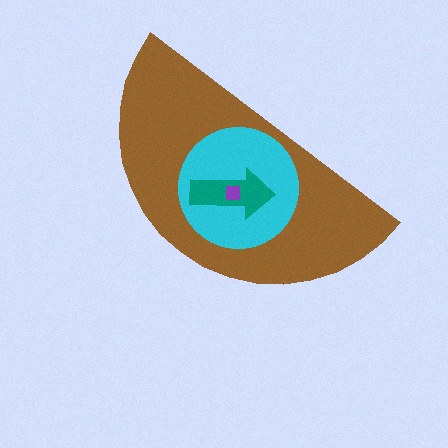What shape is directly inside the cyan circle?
The teal arrow.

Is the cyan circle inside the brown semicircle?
Yes.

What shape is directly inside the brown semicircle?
The cyan circle.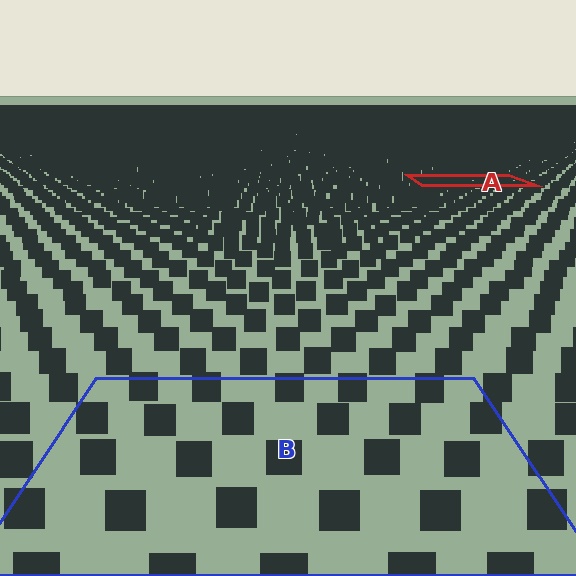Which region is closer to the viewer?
Region B is closer. The texture elements there are larger and more spread out.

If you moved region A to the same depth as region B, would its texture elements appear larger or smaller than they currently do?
They would appear larger. At a closer depth, the same texture elements are projected at a bigger on-screen size.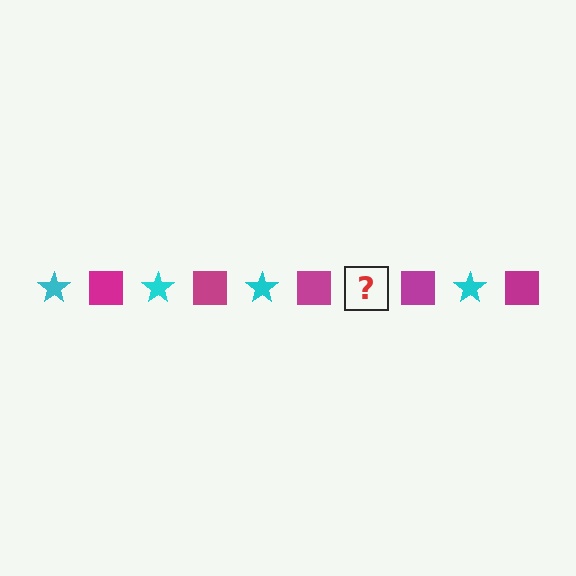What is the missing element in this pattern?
The missing element is a cyan star.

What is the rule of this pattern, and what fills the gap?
The rule is that the pattern alternates between cyan star and magenta square. The gap should be filled with a cyan star.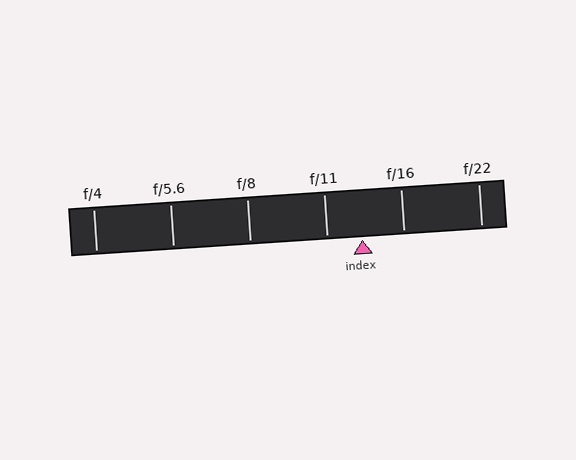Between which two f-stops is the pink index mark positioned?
The index mark is between f/11 and f/16.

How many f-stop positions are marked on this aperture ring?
There are 6 f-stop positions marked.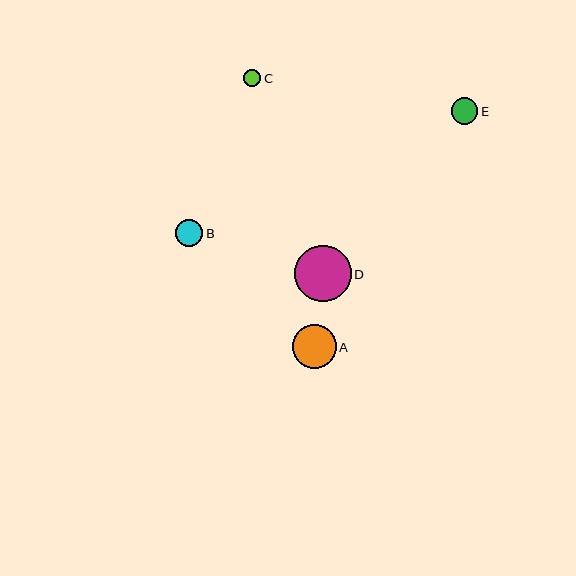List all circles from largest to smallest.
From largest to smallest: D, A, B, E, C.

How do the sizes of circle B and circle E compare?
Circle B and circle E are approximately the same size.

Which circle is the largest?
Circle D is the largest with a size of approximately 57 pixels.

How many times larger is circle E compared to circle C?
Circle E is approximately 1.5 times the size of circle C.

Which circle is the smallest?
Circle C is the smallest with a size of approximately 17 pixels.